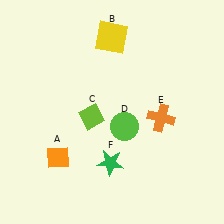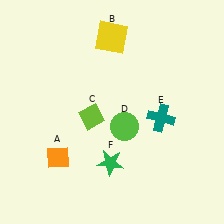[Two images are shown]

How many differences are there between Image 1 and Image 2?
There is 1 difference between the two images.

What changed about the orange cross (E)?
In Image 1, E is orange. In Image 2, it changed to teal.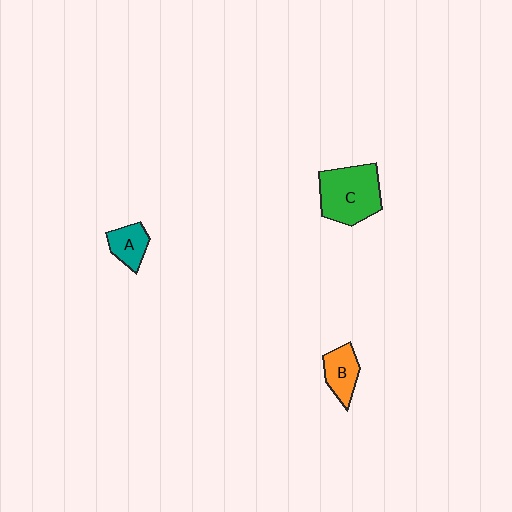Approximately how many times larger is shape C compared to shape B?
Approximately 2.0 times.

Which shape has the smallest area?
Shape A (teal).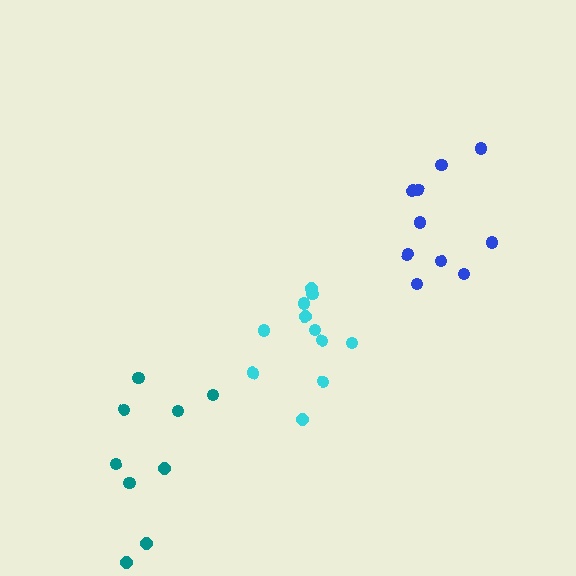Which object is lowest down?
The teal cluster is bottommost.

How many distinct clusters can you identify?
There are 3 distinct clusters.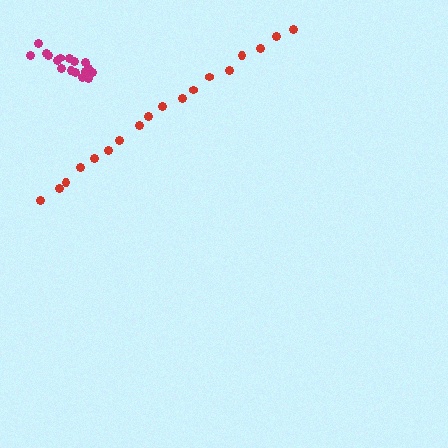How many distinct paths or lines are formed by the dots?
There are 2 distinct paths.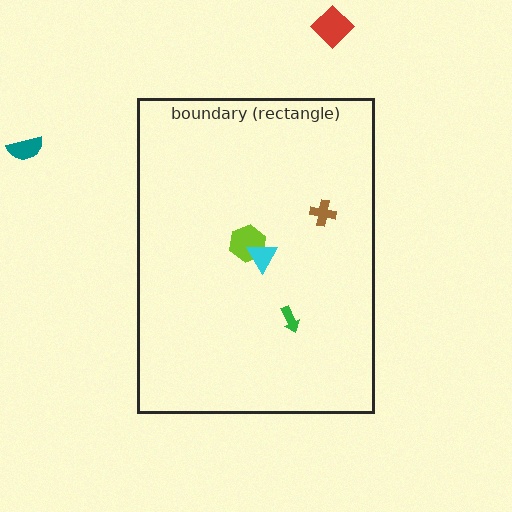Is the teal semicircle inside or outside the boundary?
Outside.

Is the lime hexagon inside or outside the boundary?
Inside.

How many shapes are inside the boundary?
4 inside, 2 outside.